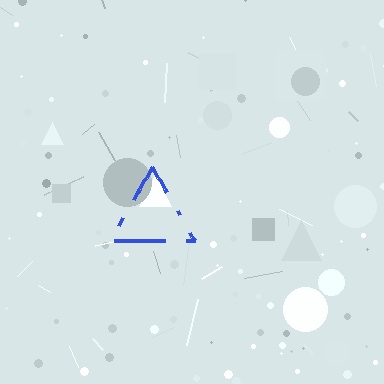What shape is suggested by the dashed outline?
The dashed outline suggests a triangle.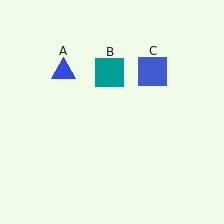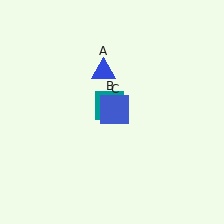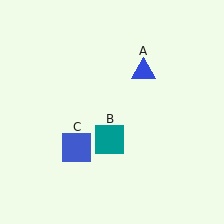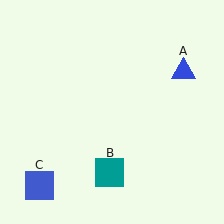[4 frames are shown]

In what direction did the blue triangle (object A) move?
The blue triangle (object A) moved right.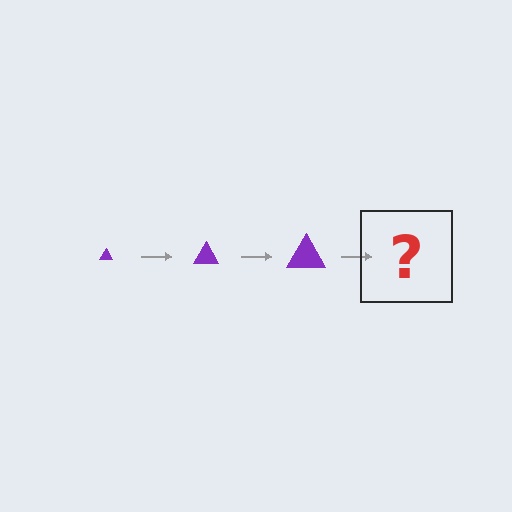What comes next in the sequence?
The next element should be a purple triangle, larger than the previous one.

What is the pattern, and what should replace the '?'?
The pattern is that the triangle gets progressively larger each step. The '?' should be a purple triangle, larger than the previous one.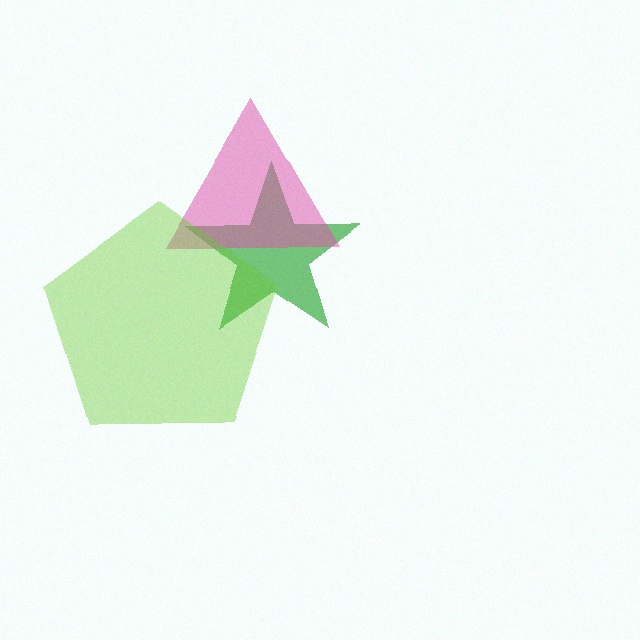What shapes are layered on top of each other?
The layered shapes are: a green star, a pink triangle, a lime pentagon.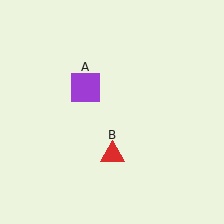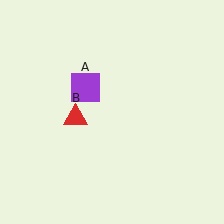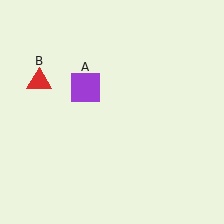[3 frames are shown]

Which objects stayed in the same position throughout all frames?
Purple square (object A) remained stationary.